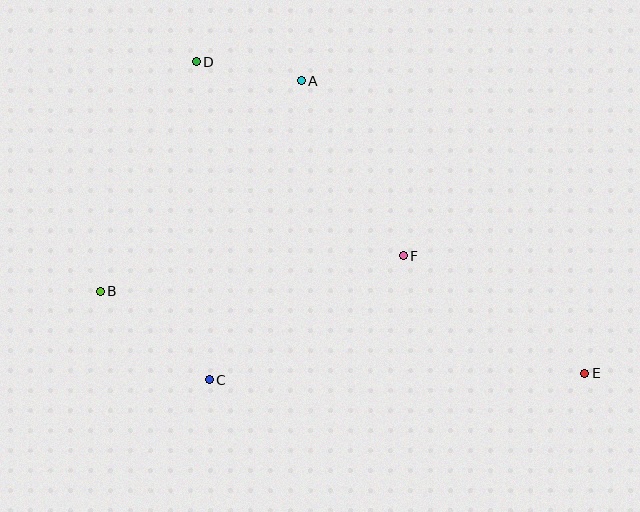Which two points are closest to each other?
Points A and D are closest to each other.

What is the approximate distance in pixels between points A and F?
The distance between A and F is approximately 202 pixels.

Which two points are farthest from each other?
Points D and E are farthest from each other.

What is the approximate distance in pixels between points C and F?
The distance between C and F is approximately 230 pixels.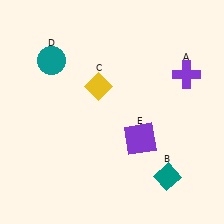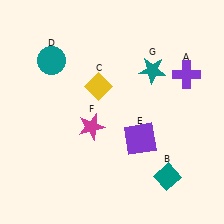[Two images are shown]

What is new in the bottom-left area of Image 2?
A magenta star (F) was added in the bottom-left area of Image 2.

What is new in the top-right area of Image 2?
A teal star (G) was added in the top-right area of Image 2.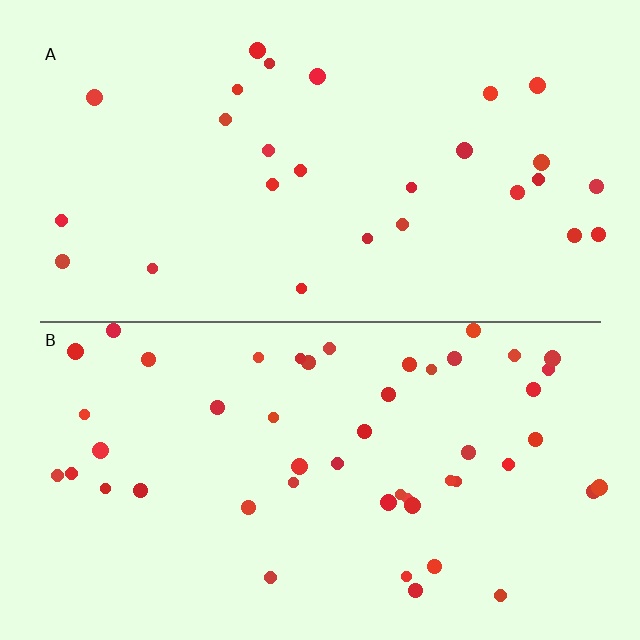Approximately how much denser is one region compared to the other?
Approximately 1.8× — region B over region A.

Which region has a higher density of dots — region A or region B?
B (the bottom).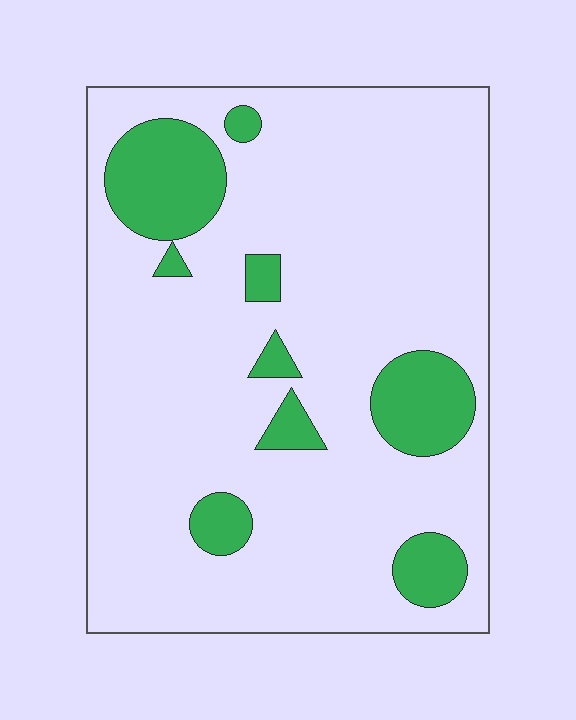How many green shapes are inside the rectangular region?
9.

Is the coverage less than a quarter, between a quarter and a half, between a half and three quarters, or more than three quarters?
Less than a quarter.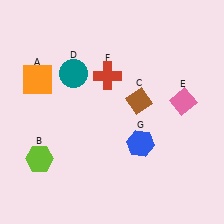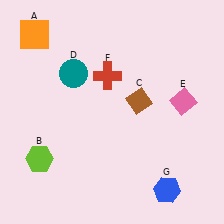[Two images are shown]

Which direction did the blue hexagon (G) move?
The blue hexagon (G) moved down.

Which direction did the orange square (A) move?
The orange square (A) moved up.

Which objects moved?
The objects that moved are: the orange square (A), the blue hexagon (G).